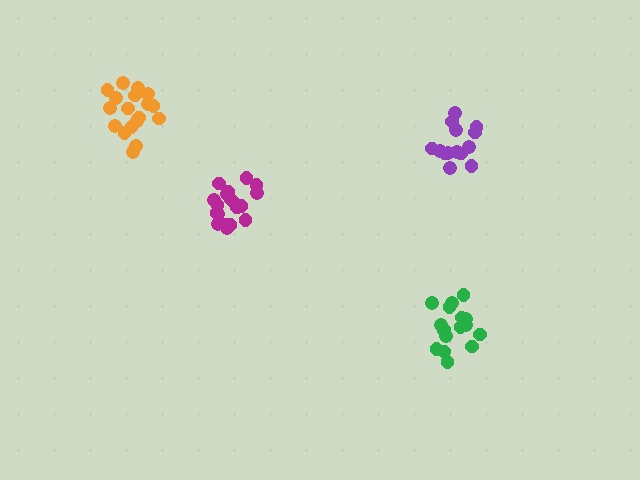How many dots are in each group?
Group 1: 17 dots, Group 2: 18 dots, Group 3: 19 dots, Group 4: 14 dots (68 total).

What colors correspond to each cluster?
The clusters are colored: green, orange, magenta, purple.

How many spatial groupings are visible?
There are 4 spatial groupings.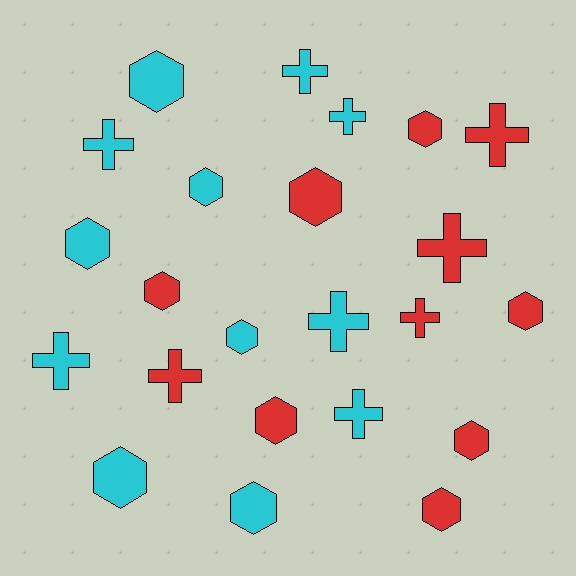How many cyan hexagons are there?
There are 6 cyan hexagons.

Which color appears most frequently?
Cyan, with 12 objects.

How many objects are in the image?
There are 23 objects.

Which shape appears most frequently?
Hexagon, with 13 objects.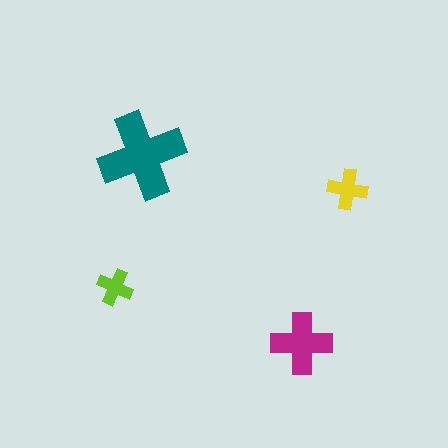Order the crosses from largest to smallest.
the teal one, the magenta one, the yellow one, the lime one.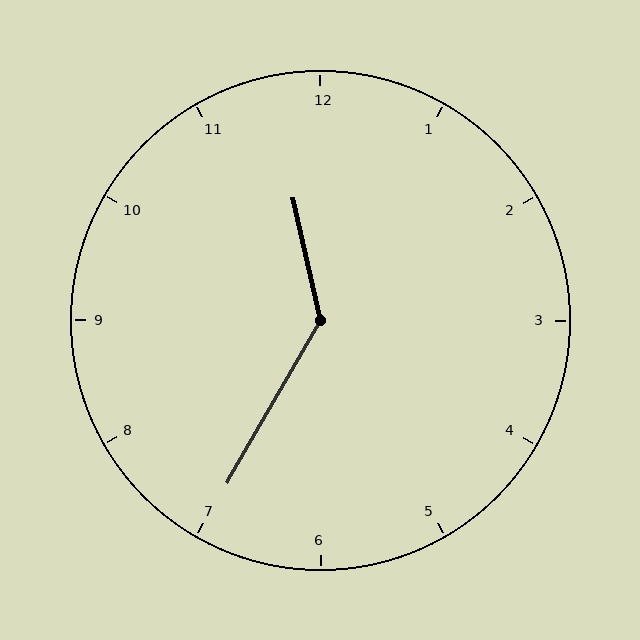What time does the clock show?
11:35.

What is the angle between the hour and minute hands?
Approximately 138 degrees.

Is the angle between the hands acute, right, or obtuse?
It is obtuse.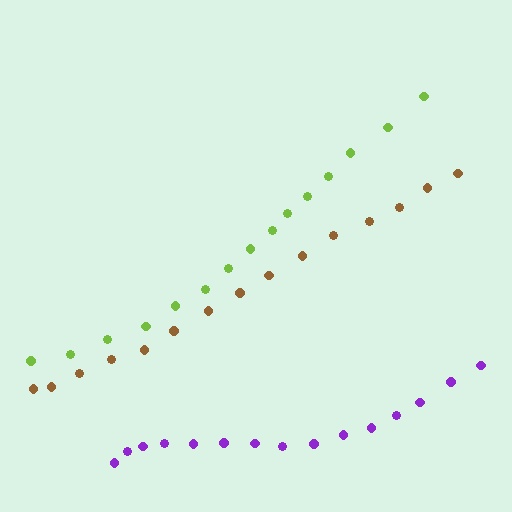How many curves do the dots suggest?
There are 3 distinct paths.